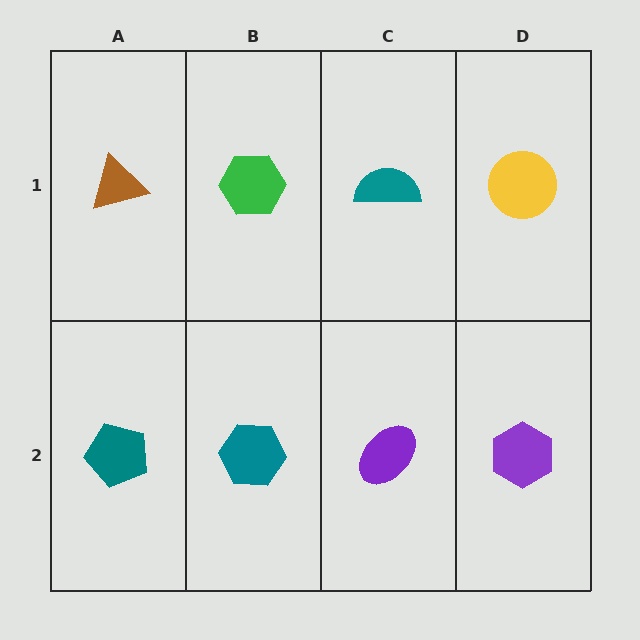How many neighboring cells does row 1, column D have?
2.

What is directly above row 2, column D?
A yellow circle.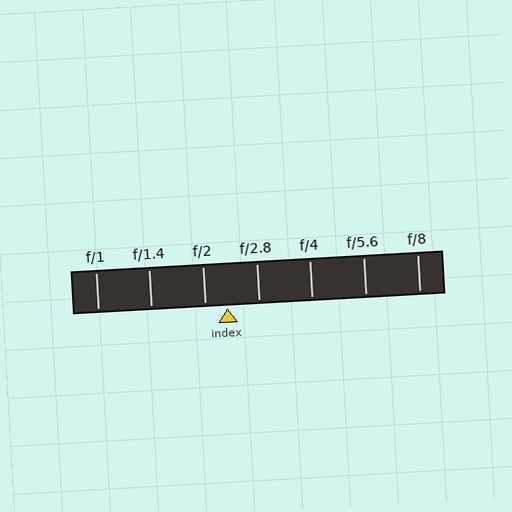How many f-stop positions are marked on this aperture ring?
There are 7 f-stop positions marked.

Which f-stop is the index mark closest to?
The index mark is closest to f/2.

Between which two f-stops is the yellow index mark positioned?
The index mark is between f/2 and f/2.8.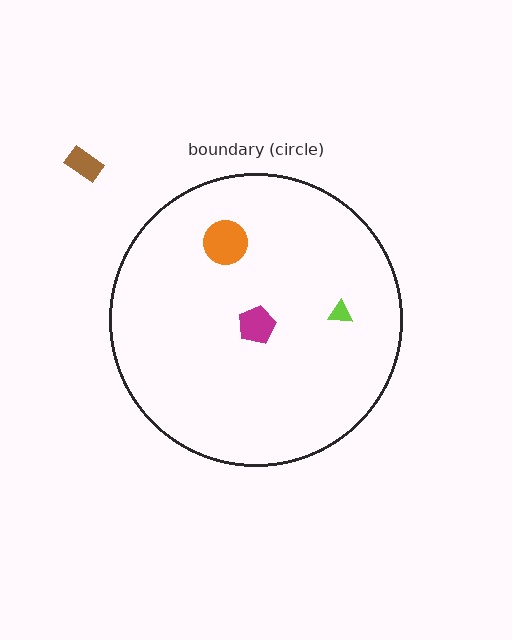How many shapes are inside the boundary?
3 inside, 1 outside.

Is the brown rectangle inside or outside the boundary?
Outside.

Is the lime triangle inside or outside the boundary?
Inside.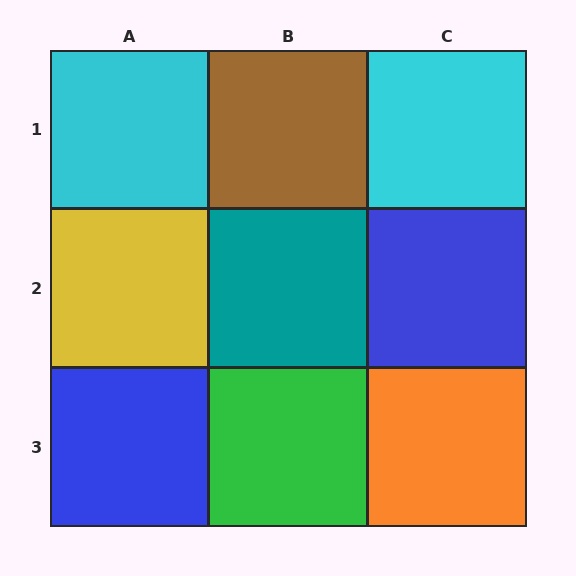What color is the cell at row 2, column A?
Yellow.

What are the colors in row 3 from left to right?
Blue, green, orange.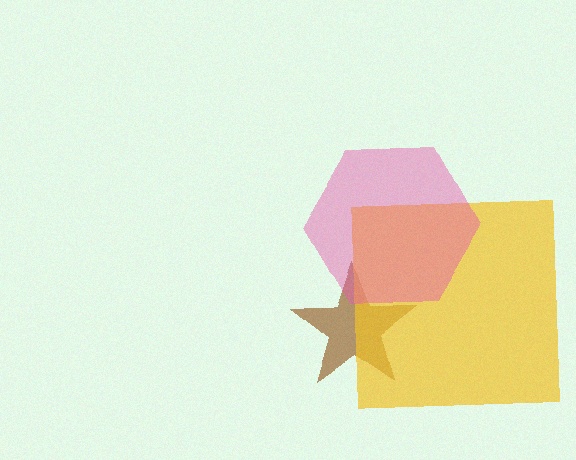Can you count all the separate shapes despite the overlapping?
Yes, there are 3 separate shapes.